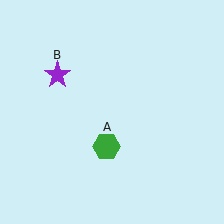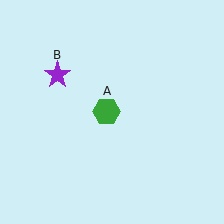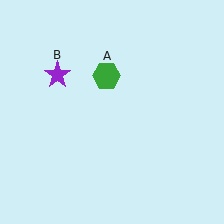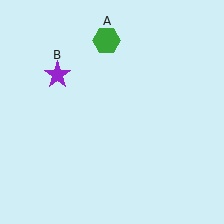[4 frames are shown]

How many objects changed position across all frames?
1 object changed position: green hexagon (object A).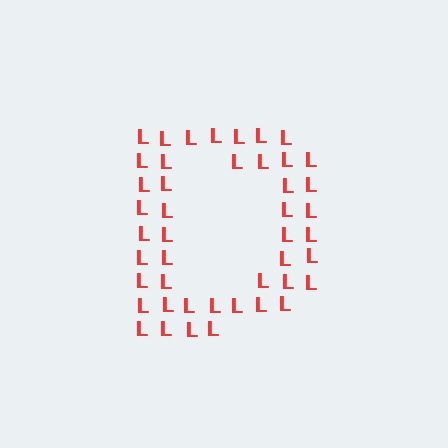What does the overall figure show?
The overall figure shows the letter D.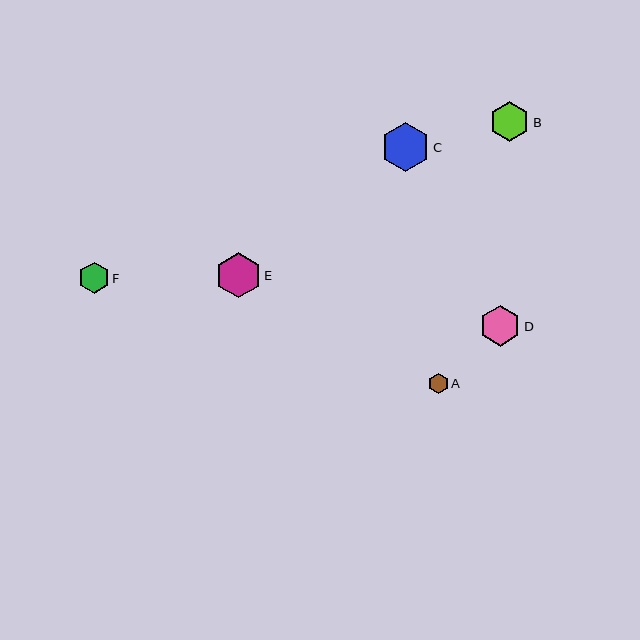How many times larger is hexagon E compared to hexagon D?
Hexagon E is approximately 1.1 times the size of hexagon D.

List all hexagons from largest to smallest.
From largest to smallest: C, E, D, B, F, A.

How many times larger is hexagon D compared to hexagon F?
Hexagon D is approximately 1.3 times the size of hexagon F.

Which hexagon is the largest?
Hexagon C is the largest with a size of approximately 49 pixels.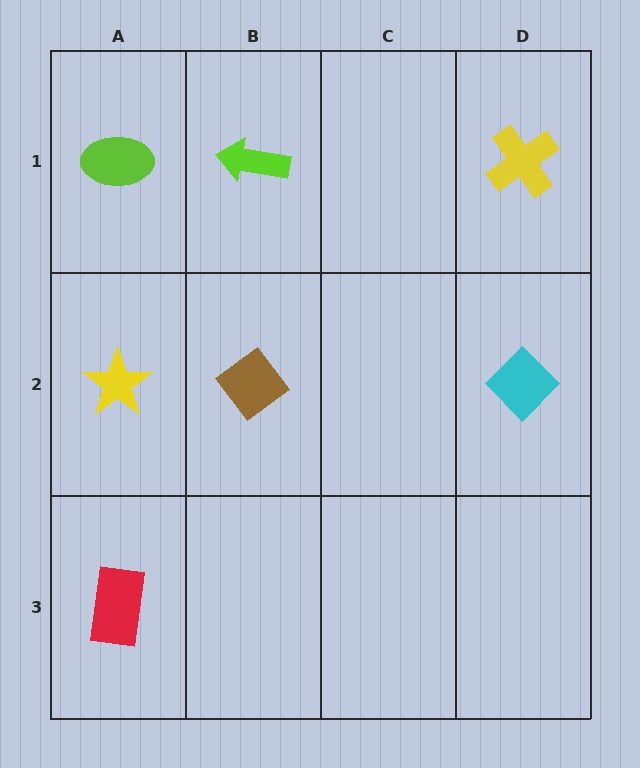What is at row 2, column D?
A cyan diamond.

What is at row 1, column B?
A lime arrow.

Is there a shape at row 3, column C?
No, that cell is empty.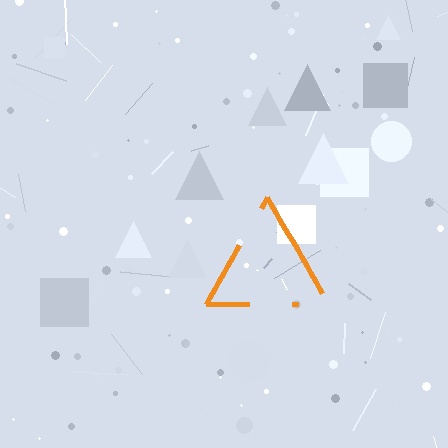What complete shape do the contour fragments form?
The contour fragments form a triangle.